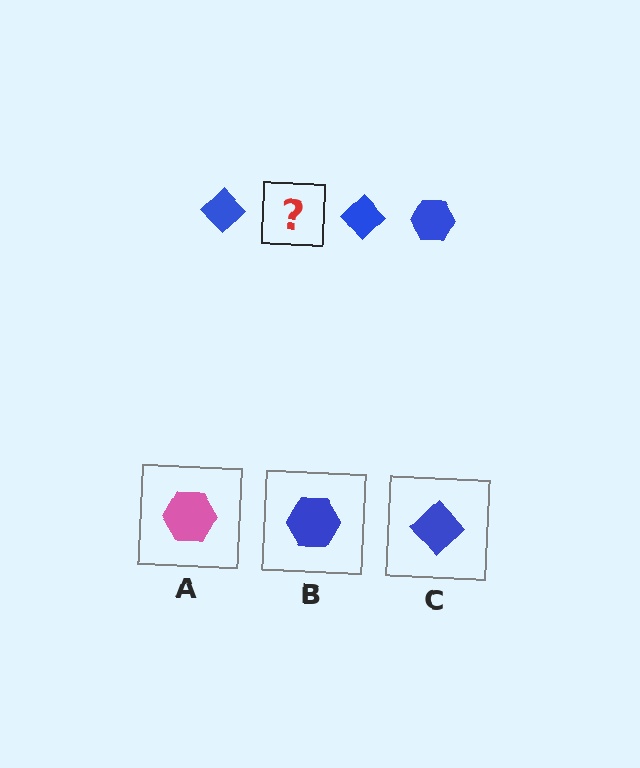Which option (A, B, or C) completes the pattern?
B.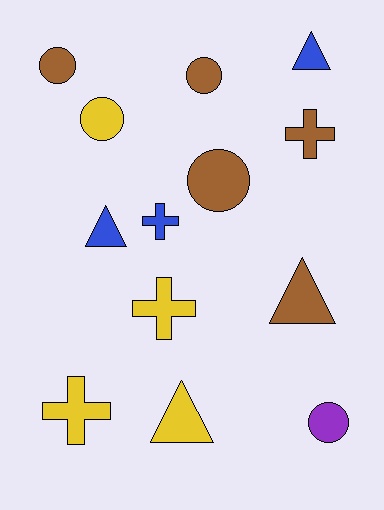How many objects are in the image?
There are 13 objects.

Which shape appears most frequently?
Circle, with 5 objects.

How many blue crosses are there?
There is 1 blue cross.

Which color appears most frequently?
Brown, with 5 objects.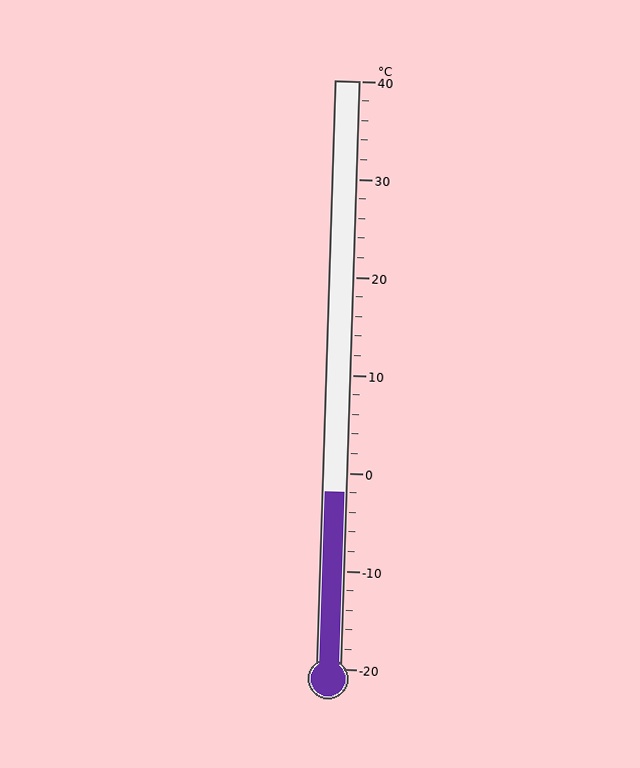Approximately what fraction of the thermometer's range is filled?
The thermometer is filled to approximately 30% of its range.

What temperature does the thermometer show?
The thermometer shows approximately -2°C.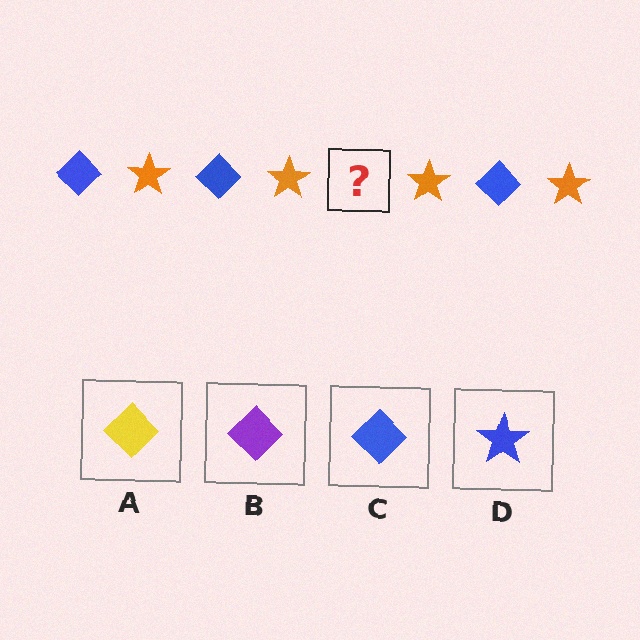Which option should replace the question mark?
Option C.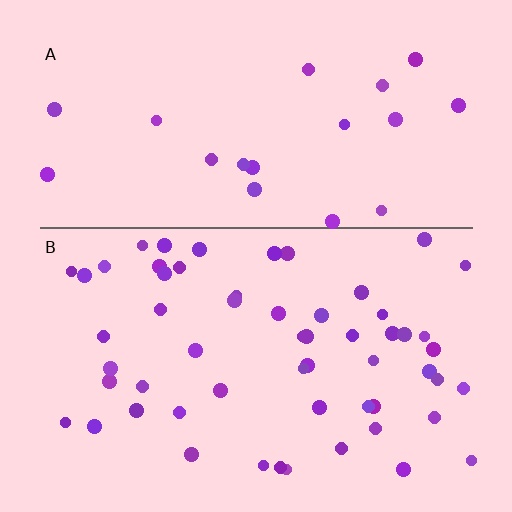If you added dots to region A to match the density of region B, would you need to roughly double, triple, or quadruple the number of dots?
Approximately triple.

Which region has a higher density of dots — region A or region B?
B (the bottom).